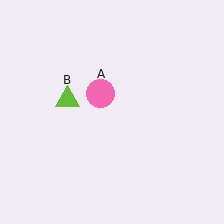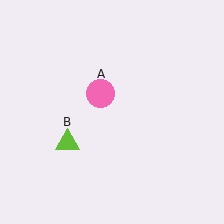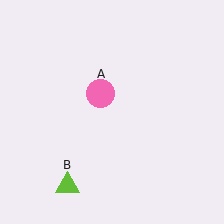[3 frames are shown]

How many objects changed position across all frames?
1 object changed position: lime triangle (object B).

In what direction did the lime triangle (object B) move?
The lime triangle (object B) moved down.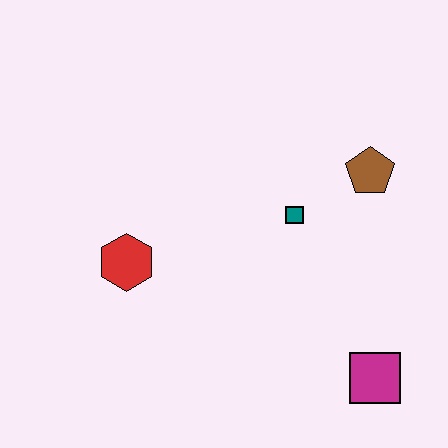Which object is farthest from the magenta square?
The red hexagon is farthest from the magenta square.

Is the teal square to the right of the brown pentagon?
No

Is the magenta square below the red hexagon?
Yes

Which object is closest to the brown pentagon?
The teal square is closest to the brown pentagon.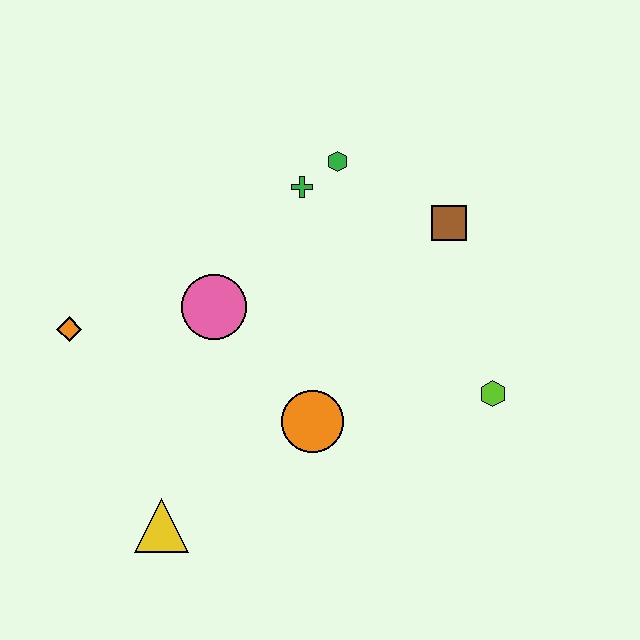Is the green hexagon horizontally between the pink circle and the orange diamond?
No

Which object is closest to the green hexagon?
The green cross is closest to the green hexagon.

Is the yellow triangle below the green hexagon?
Yes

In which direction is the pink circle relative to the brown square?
The pink circle is to the left of the brown square.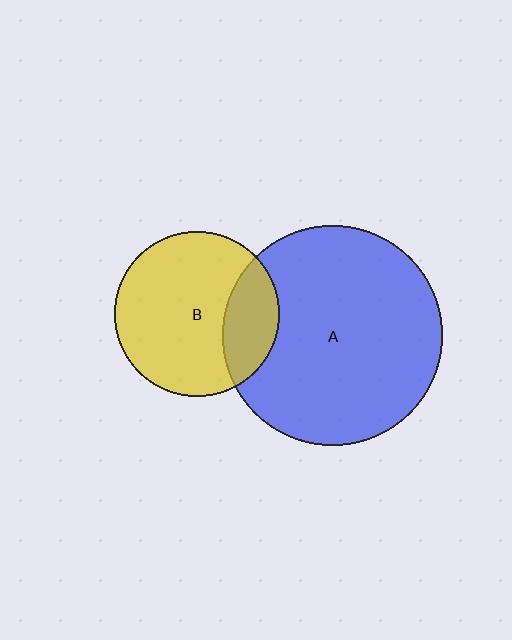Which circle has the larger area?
Circle A (blue).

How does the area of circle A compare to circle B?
Approximately 1.8 times.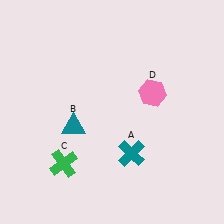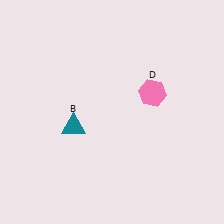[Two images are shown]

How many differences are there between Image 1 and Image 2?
There are 2 differences between the two images.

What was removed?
The teal cross (A), the green cross (C) were removed in Image 2.